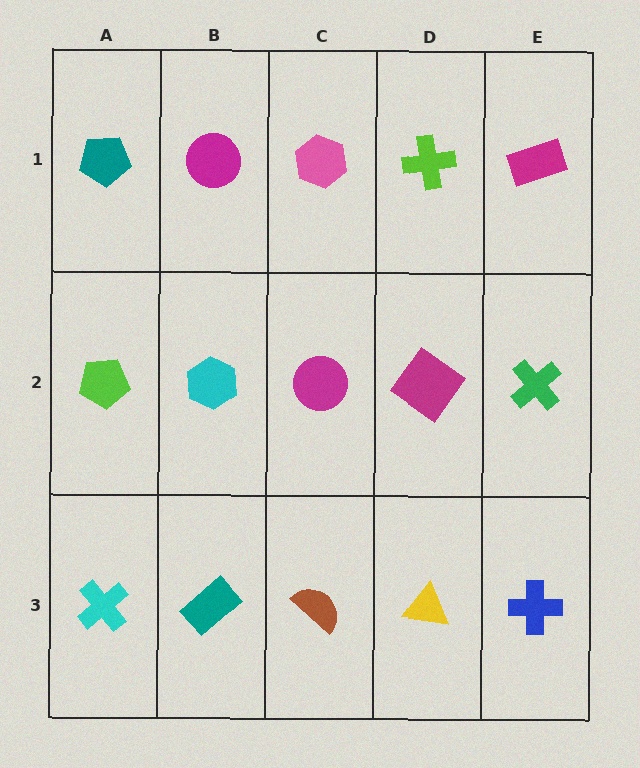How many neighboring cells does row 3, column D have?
3.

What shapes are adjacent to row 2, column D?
A lime cross (row 1, column D), a yellow triangle (row 3, column D), a magenta circle (row 2, column C), a green cross (row 2, column E).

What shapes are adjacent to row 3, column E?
A green cross (row 2, column E), a yellow triangle (row 3, column D).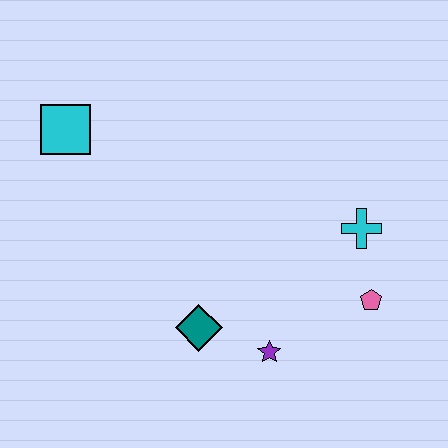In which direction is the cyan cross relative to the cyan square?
The cyan cross is to the right of the cyan square.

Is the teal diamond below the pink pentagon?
Yes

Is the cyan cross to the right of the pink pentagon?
No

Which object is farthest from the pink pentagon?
The cyan square is farthest from the pink pentagon.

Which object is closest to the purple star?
The teal diamond is closest to the purple star.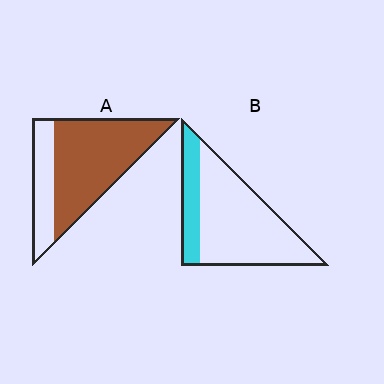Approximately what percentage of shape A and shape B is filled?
A is approximately 75% and B is approximately 25%.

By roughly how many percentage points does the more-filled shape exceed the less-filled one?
By roughly 50 percentage points (A over B).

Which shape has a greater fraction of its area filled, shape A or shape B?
Shape A.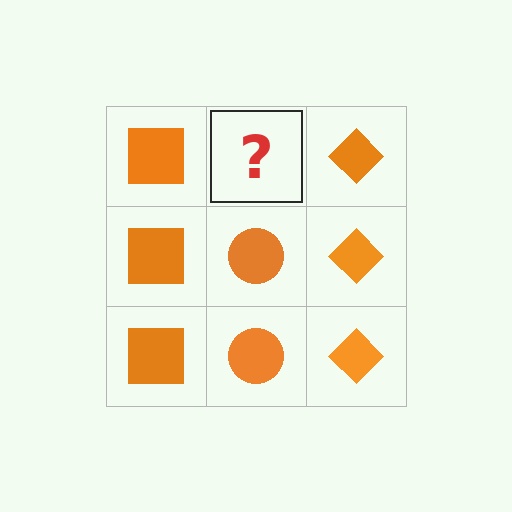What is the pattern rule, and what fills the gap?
The rule is that each column has a consistent shape. The gap should be filled with an orange circle.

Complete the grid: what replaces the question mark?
The question mark should be replaced with an orange circle.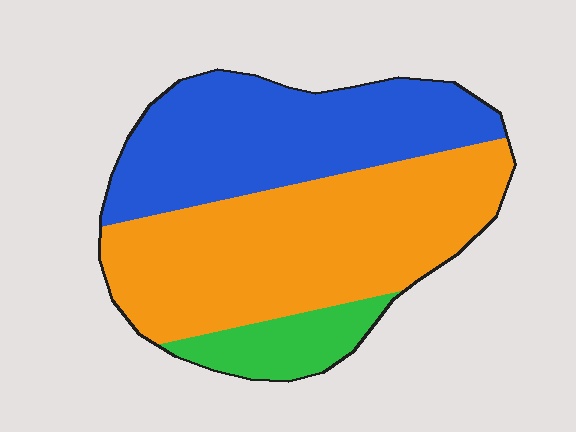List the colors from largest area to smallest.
From largest to smallest: orange, blue, green.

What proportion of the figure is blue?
Blue covers 38% of the figure.